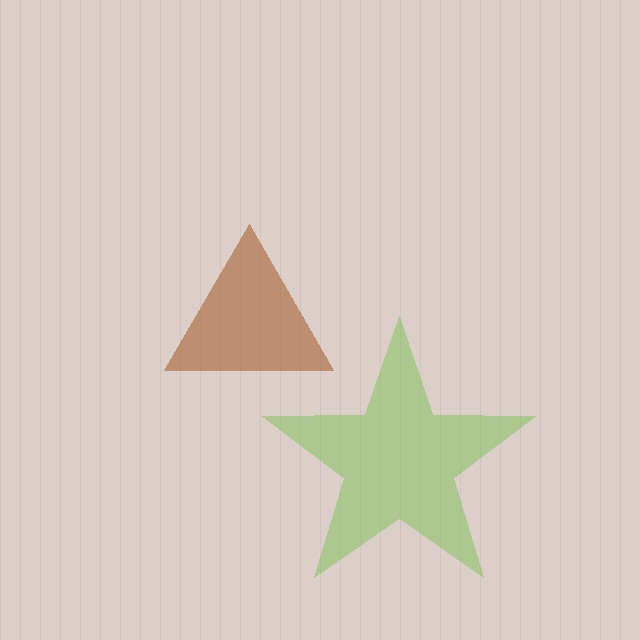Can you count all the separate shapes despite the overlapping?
Yes, there are 2 separate shapes.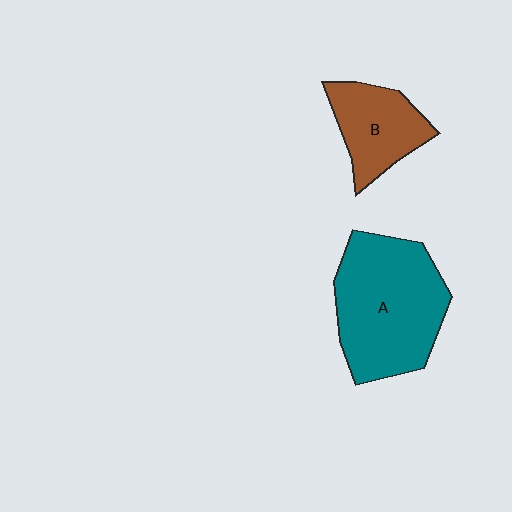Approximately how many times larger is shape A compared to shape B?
Approximately 1.9 times.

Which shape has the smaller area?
Shape B (brown).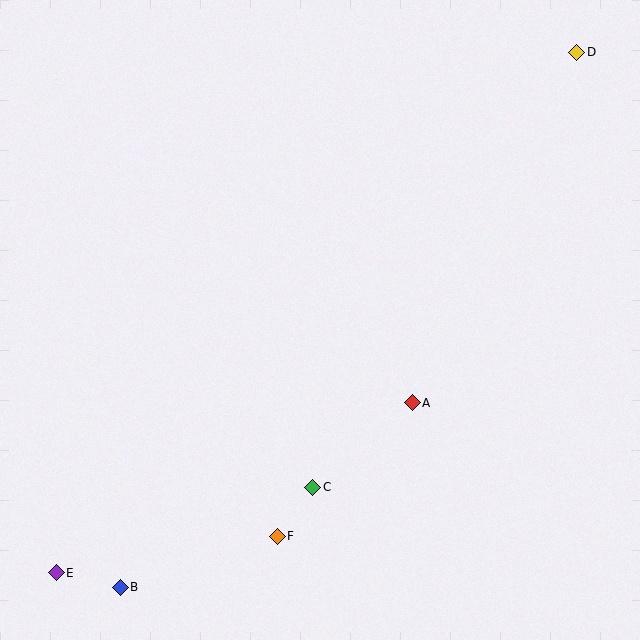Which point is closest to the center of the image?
Point A at (412, 403) is closest to the center.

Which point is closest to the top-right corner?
Point D is closest to the top-right corner.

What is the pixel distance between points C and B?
The distance between C and B is 217 pixels.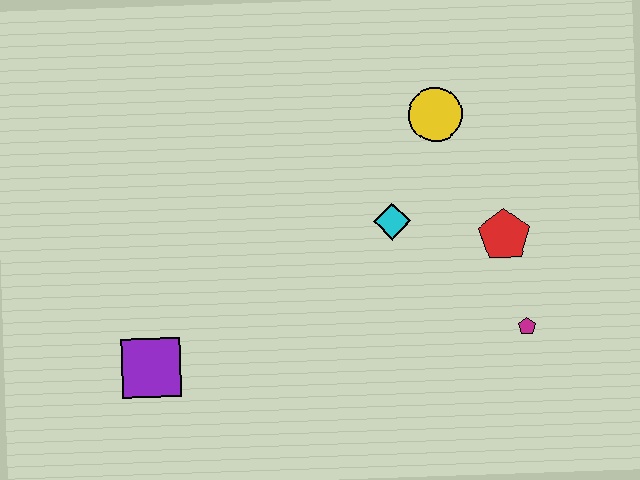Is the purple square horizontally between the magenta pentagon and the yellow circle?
No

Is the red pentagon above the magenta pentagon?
Yes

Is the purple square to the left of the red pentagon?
Yes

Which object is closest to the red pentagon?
The magenta pentagon is closest to the red pentagon.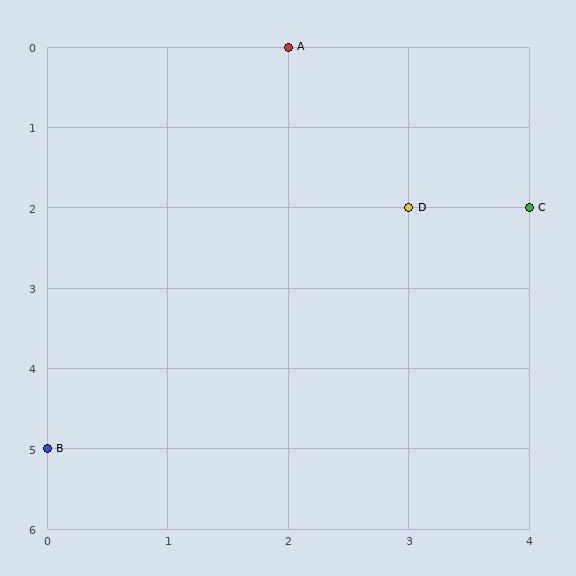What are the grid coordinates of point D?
Point D is at grid coordinates (3, 2).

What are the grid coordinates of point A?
Point A is at grid coordinates (2, 0).